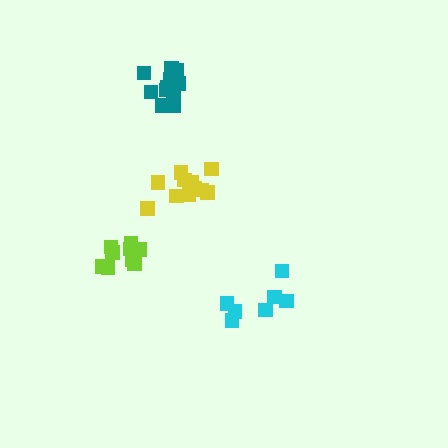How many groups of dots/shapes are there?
There are 4 groups.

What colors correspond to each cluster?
The clusters are colored: cyan, teal, yellow, lime.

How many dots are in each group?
Group 1: 7 dots, Group 2: 13 dots, Group 3: 12 dots, Group 4: 9 dots (41 total).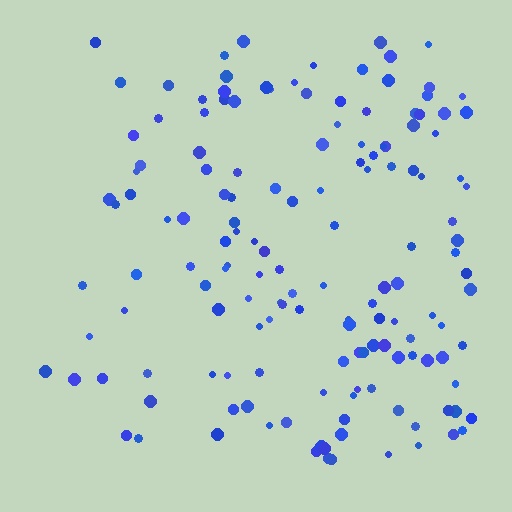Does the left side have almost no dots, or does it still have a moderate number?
Still a moderate number, just noticeably fewer than the right.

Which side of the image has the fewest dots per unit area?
The left.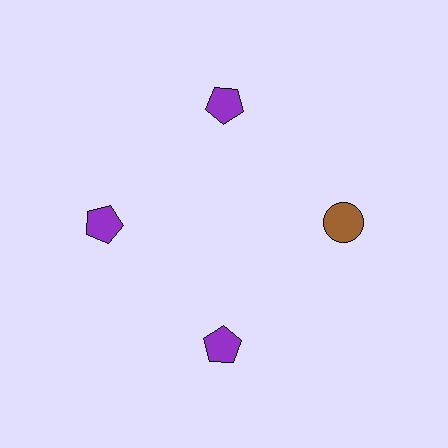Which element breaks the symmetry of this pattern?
The brown circle at roughly the 3 o'clock position breaks the symmetry. All other shapes are purple pentagons.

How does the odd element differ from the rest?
It differs in both color (brown instead of purple) and shape (circle instead of pentagon).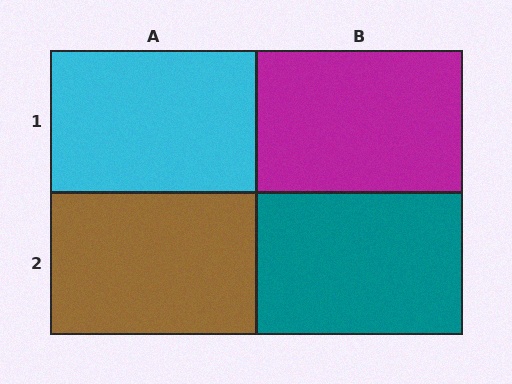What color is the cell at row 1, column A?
Cyan.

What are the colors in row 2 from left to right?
Brown, teal.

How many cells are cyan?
1 cell is cyan.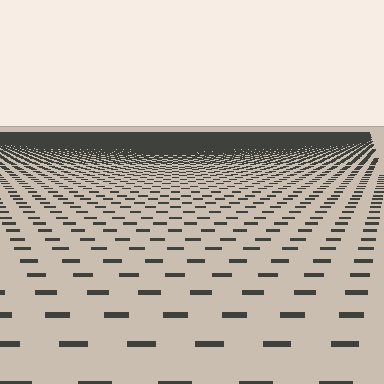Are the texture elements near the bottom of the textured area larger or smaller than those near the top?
Larger. Near the bottom, elements are closer to the viewer and appear at a bigger on-screen size.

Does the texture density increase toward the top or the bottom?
Density increases toward the top.